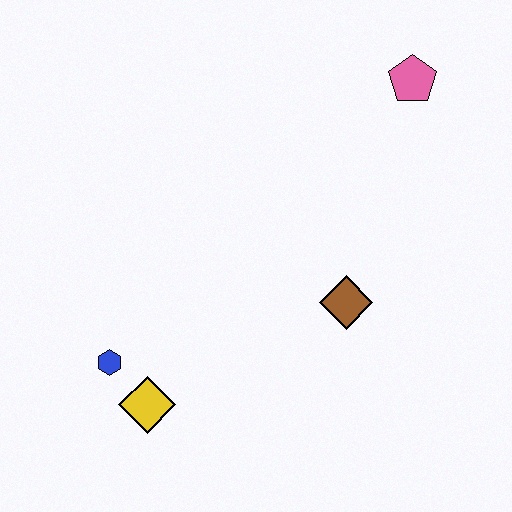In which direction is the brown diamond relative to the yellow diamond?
The brown diamond is to the right of the yellow diamond.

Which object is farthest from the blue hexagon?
The pink pentagon is farthest from the blue hexagon.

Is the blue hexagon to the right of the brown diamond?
No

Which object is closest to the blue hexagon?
The yellow diamond is closest to the blue hexagon.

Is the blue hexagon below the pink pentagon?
Yes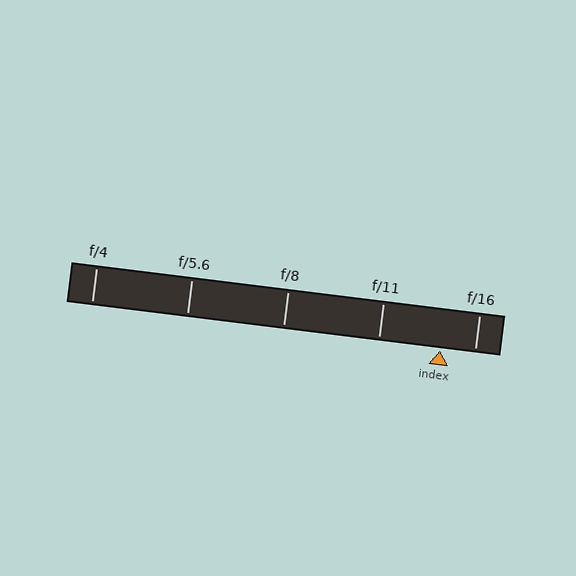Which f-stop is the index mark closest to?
The index mark is closest to f/16.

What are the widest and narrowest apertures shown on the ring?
The widest aperture shown is f/4 and the narrowest is f/16.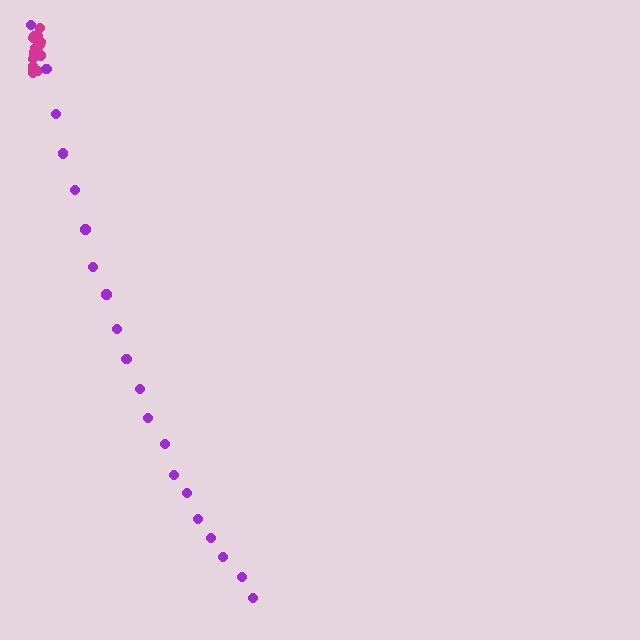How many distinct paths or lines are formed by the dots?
There are 2 distinct paths.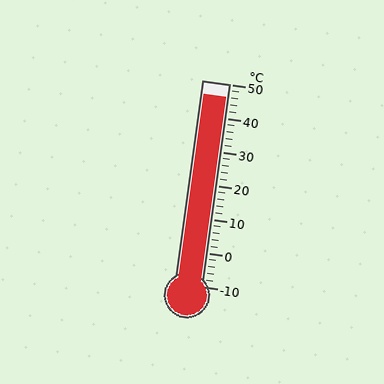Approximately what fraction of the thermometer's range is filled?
The thermometer is filled to approximately 95% of its range.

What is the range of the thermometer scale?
The thermometer scale ranges from -10°C to 50°C.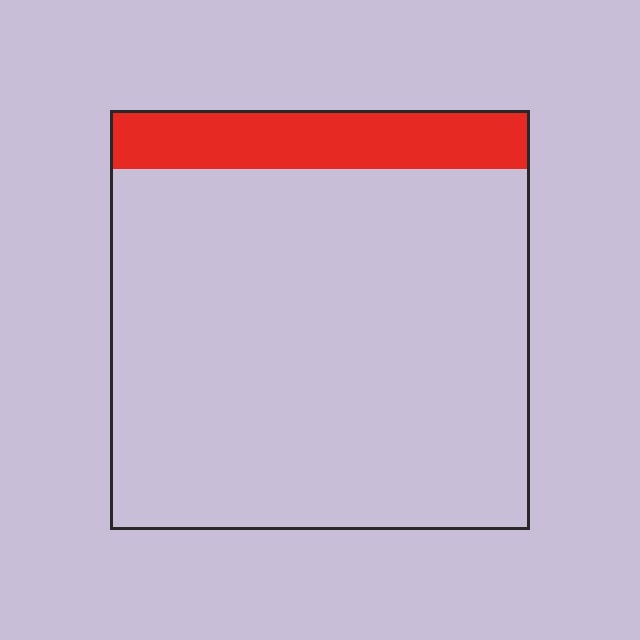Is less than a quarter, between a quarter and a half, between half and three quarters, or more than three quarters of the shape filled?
Less than a quarter.